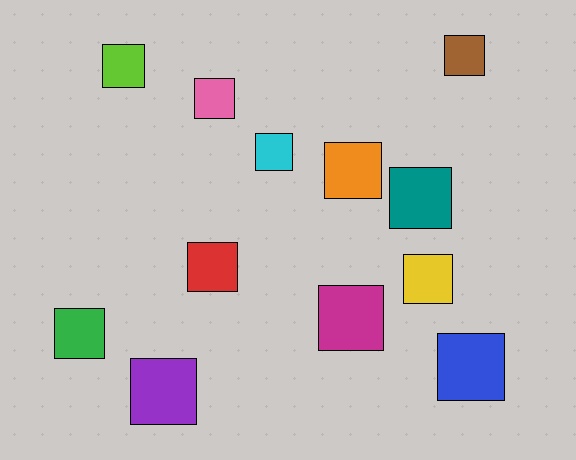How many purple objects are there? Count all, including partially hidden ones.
There is 1 purple object.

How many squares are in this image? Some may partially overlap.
There are 12 squares.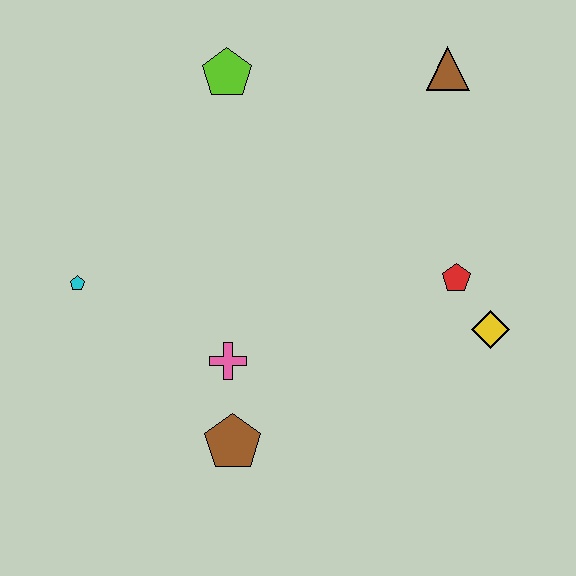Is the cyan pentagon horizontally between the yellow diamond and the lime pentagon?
No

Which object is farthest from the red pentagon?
The cyan pentagon is farthest from the red pentagon.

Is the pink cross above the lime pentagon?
No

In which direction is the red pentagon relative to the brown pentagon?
The red pentagon is to the right of the brown pentagon.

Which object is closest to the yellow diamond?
The red pentagon is closest to the yellow diamond.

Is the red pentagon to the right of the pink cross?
Yes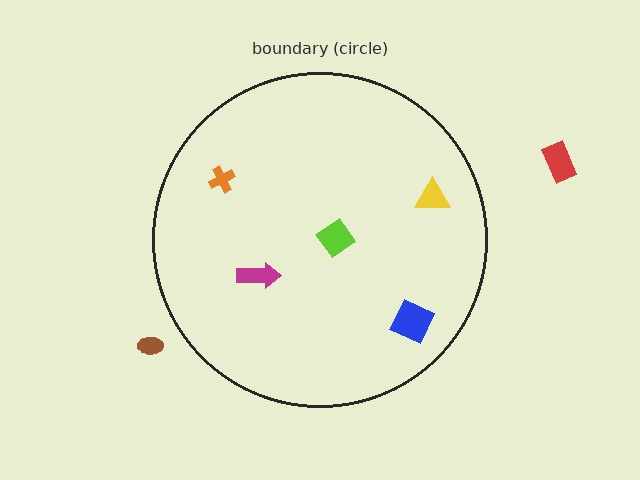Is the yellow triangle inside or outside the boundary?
Inside.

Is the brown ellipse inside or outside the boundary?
Outside.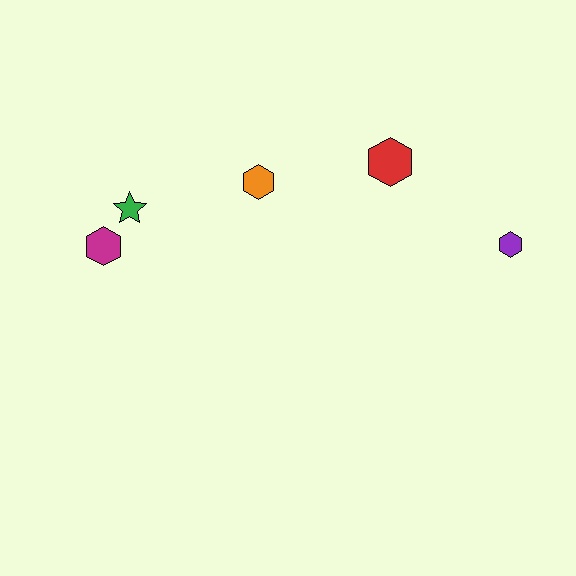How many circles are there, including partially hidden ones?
There are no circles.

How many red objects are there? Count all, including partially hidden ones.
There is 1 red object.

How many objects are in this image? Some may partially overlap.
There are 5 objects.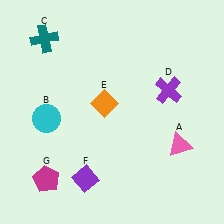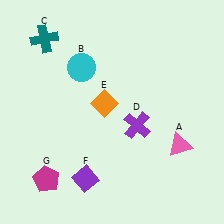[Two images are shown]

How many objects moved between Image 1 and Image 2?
2 objects moved between the two images.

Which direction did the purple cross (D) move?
The purple cross (D) moved down.